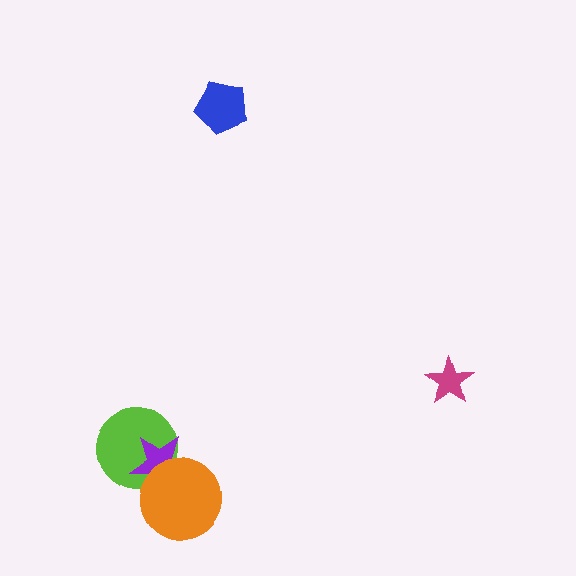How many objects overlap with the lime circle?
2 objects overlap with the lime circle.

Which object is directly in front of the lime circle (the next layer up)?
The purple star is directly in front of the lime circle.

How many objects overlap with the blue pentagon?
0 objects overlap with the blue pentagon.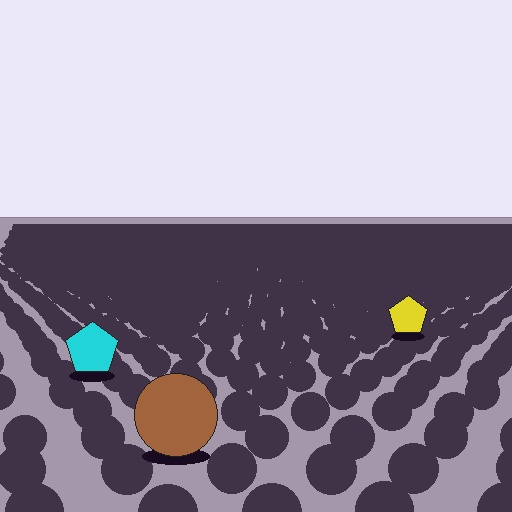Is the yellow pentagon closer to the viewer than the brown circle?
No. The brown circle is closer — you can tell from the texture gradient: the ground texture is coarser near it.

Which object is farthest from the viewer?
The yellow pentagon is farthest from the viewer. It appears smaller and the ground texture around it is denser.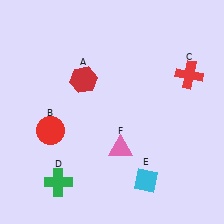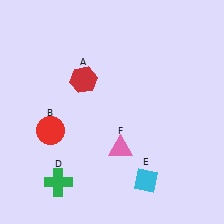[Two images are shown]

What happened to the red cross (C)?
The red cross (C) was removed in Image 2. It was in the top-right area of Image 1.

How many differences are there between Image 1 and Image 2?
There is 1 difference between the two images.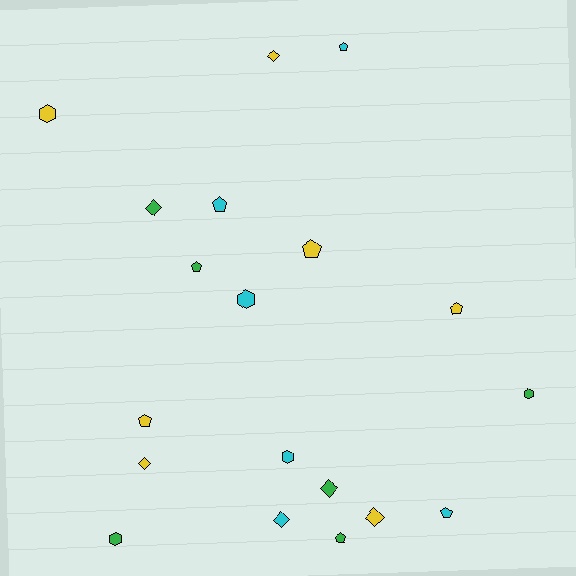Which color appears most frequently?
Yellow, with 7 objects.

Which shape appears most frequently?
Pentagon, with 8 objects.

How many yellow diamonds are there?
There are 3 yellow diamonds.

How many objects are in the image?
There are 19 objects.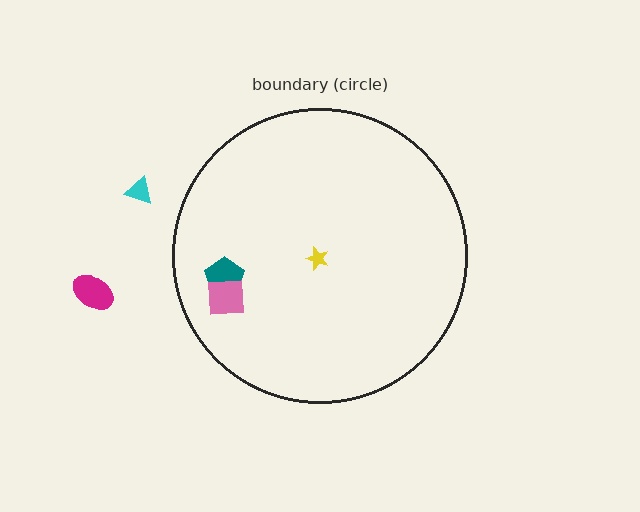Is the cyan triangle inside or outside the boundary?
Outside.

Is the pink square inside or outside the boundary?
Inside.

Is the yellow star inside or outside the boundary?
Inside.